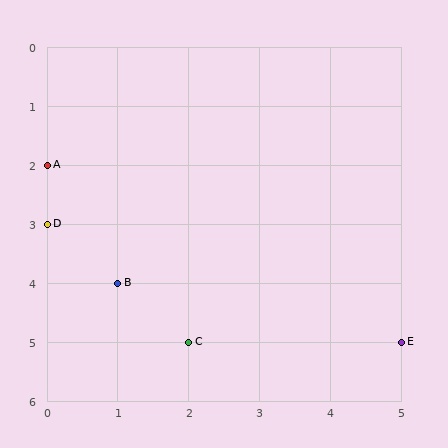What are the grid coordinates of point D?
Point D is at grid coordinates (0, 3).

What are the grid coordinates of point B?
Point B is at grid coordinates (1, 4).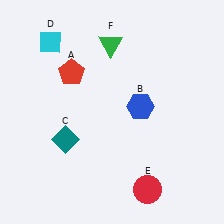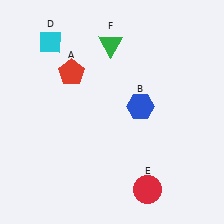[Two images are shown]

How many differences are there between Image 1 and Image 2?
There is 1 difference between the two images.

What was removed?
The teal diamond (C) was removed in Image 2.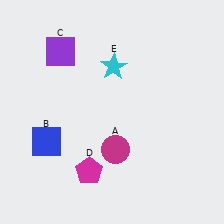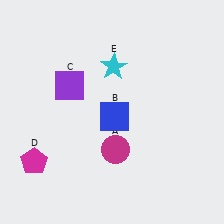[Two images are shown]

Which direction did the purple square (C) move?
The purple square (C) moved down.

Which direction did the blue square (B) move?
The blue square (B) moved right.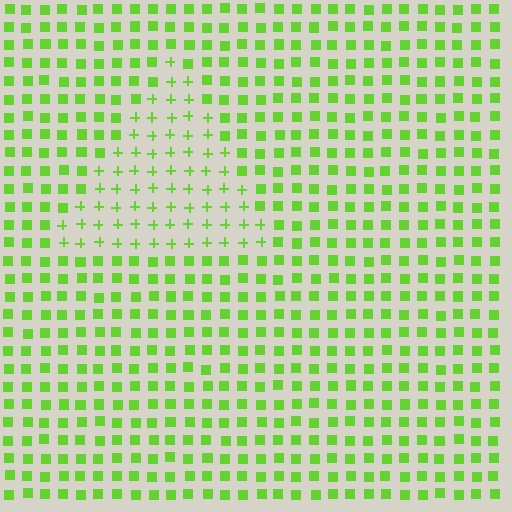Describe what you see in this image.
The image is filled with small lime elements arranged in a uniform grid. A triangle-shaped region contains plus signs, while the surrounding area contains squares. The boundary is defined purely by the change in element shape.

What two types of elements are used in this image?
The image uses plus signs inside the triangle region and squares outside it.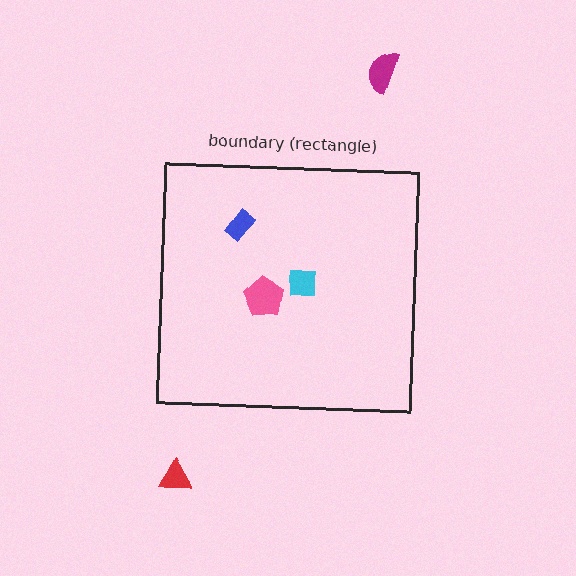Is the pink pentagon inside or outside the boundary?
Inside.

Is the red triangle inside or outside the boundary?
Outside.